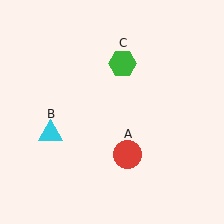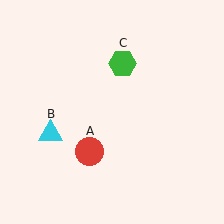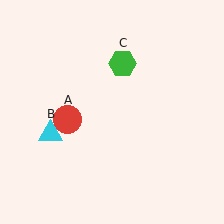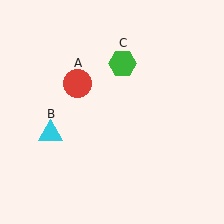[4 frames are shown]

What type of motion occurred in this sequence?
The red circle (object A) rotated clockwise around the center of the scene.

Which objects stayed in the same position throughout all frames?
Cyan triangle (object B) and green hexagon (object C) remained stationary.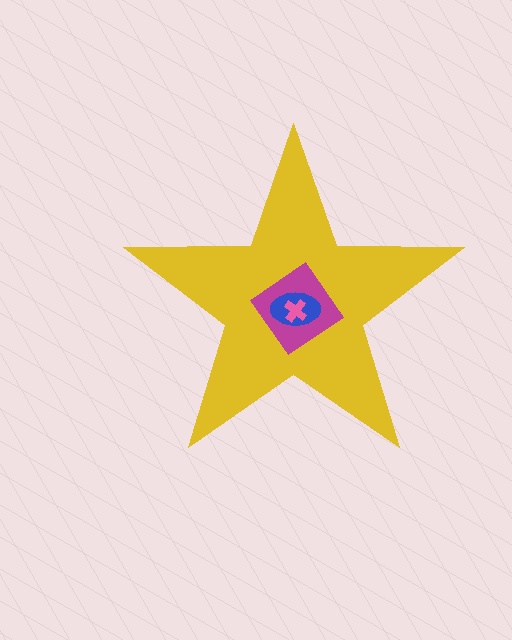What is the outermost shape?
The yellow star.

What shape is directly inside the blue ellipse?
The pink cross.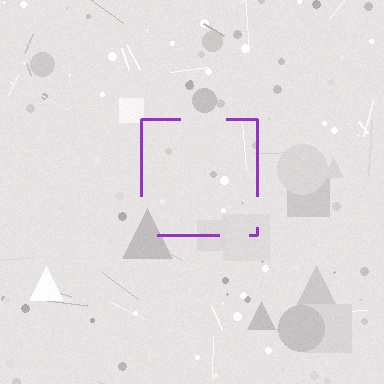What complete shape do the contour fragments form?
The contour fragments form a square.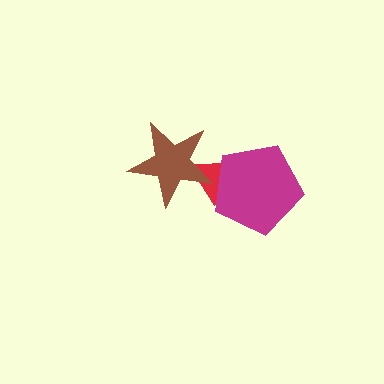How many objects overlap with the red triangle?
2 objects overlap with the red triangle.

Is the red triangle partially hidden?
Yes, it is partially covered by another shape.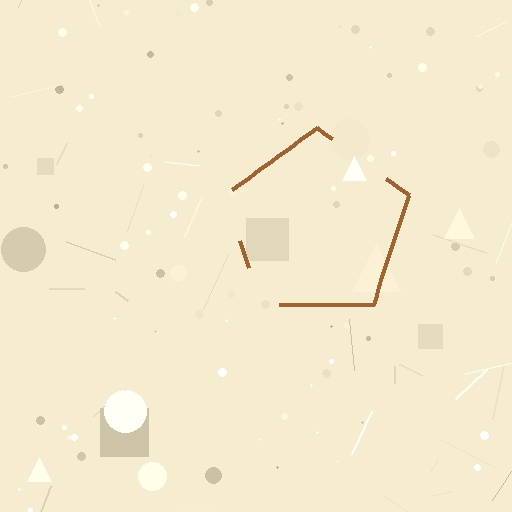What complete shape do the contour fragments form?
The contour fragments form a pentagon.